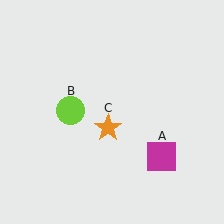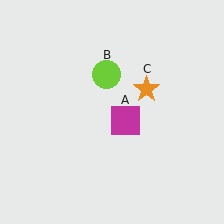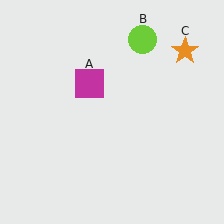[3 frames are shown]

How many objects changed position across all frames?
3 objects changed position: magenta square (object A), lime circle (object B), orange star (object C).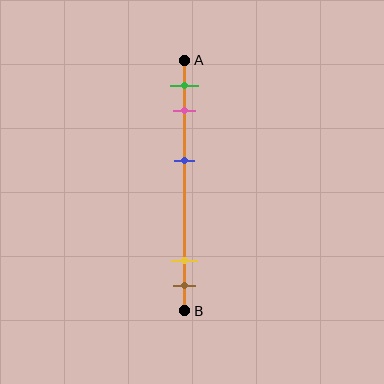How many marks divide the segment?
There are 5 marks dividing the segment.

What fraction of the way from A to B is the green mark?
The green mark is approximately 10% (0.1) of the way from A to B.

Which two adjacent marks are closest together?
The yellow and brown marks are the closest adjacent pair.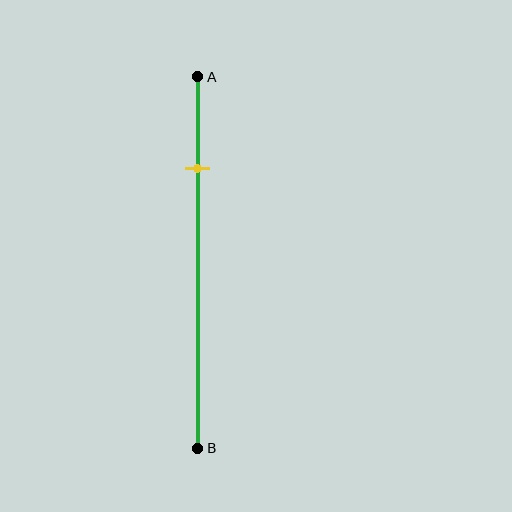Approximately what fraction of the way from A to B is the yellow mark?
The yellow mark is approximately 25% of the way from A to B.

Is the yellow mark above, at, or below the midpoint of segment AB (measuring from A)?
The yellow mark is above the midpoint of segment AB.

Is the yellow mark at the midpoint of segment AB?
No, the mark is at about 25% from A, not at the 50% midpoint.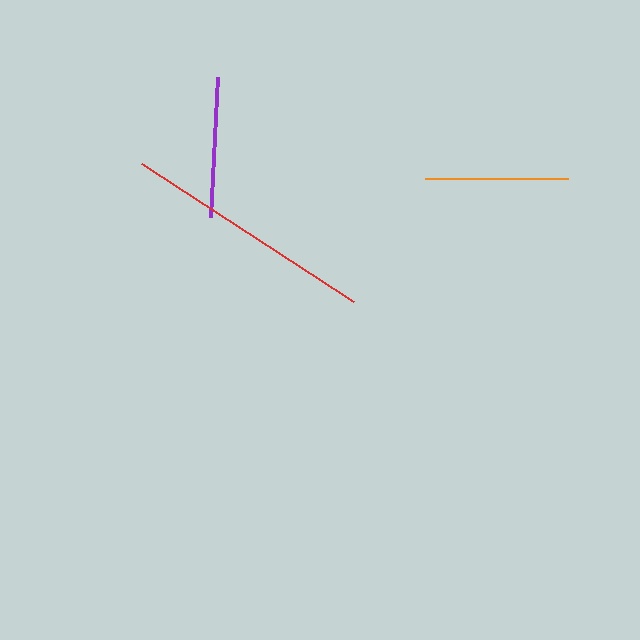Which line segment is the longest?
The red line is the longest at approximately 254 pixels.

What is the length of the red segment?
The red segment is approximately 254 pixels long.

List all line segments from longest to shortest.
From longest to shortest: red, orange, purple.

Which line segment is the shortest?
The purple line is the shortest at approximately 141 pixels.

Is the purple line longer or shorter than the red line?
The red line is longer than the purple line.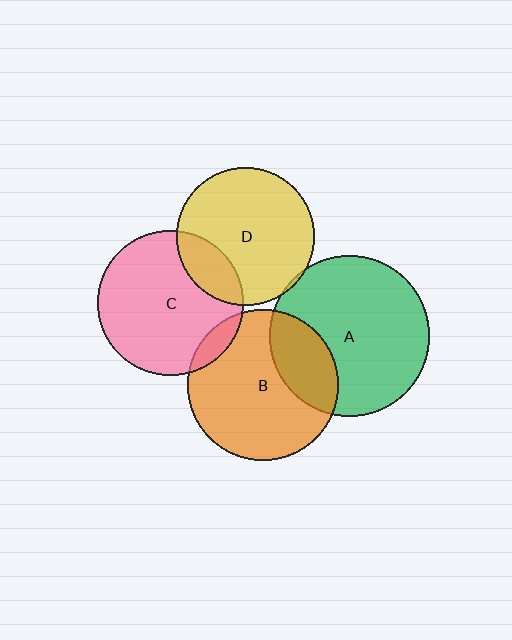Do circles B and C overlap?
Yes.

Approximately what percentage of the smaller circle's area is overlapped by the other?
Approximately 10%.